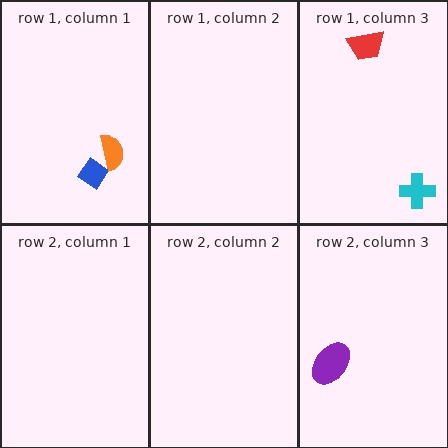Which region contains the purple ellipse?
The row 2, column 3 region.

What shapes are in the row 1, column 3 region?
The cyan cross, the red trapezoid.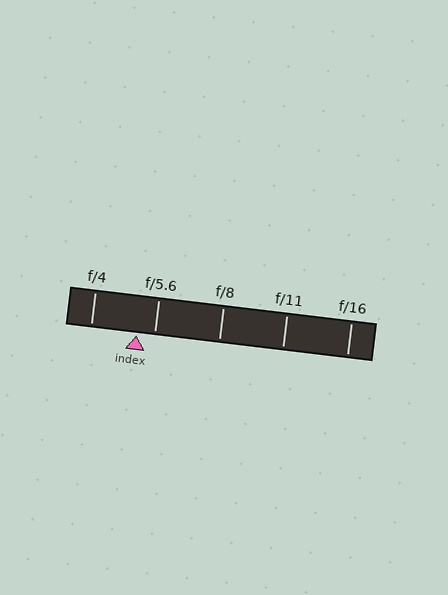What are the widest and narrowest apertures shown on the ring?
The widest aperture shown is f/4 and the narrowest is f/16.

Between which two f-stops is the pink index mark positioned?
The index mark is between f/4 and f/5.6.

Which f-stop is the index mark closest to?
The index mark is closest to f/5.6.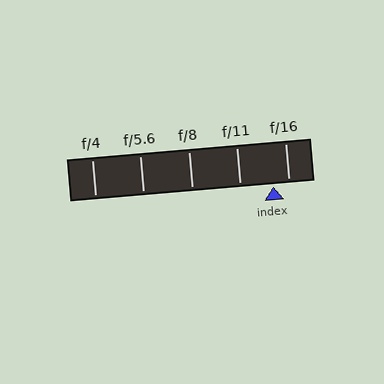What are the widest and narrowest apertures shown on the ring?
The widest aperture shown is f/4 and the narrowest is f/16.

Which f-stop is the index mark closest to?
The index mark is closest to f/16.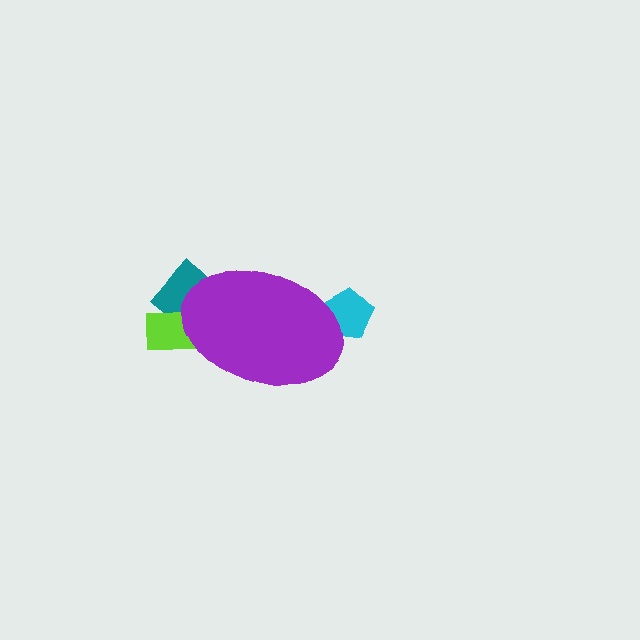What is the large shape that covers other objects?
A purple ellipse.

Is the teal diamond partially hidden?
Yes, the teal diamond is partially hidden behind the purple ellipse.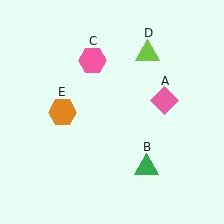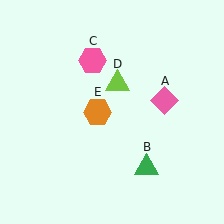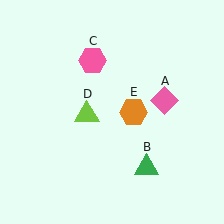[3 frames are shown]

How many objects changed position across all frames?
2 objects changed position: lime triangle (object D), orange hexagon (object E).